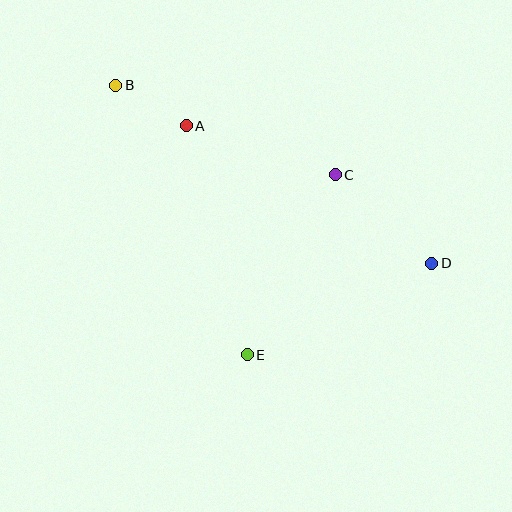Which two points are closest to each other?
Points A and B are closest to each other.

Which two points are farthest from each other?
Points B and D are farthest from each other.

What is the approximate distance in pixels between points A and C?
The distance between A and C is approximately 157 pixels.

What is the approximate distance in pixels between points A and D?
The distance between A and D is approximately 281 pixels.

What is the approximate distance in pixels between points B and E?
The distance between B and E is approximately 300 pixels.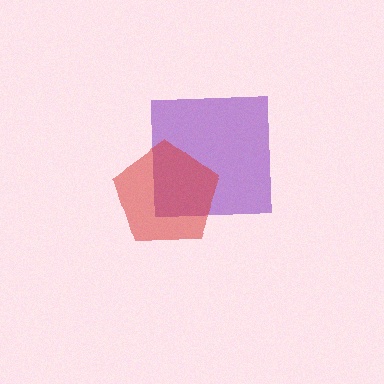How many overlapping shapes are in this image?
There are 2 overlapping shapes in the image.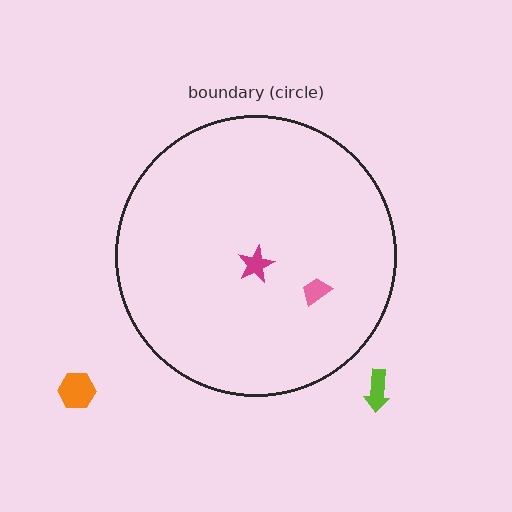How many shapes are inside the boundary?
2 inside, 2 outside.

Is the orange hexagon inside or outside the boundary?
Outside.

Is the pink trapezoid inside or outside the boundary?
Inside.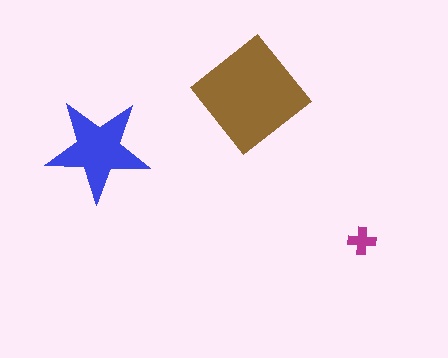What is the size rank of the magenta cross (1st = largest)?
3rd.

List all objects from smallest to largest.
The magenta cross, the blue star, the brown diamond.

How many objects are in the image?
There are 3 objects in the image.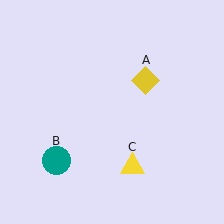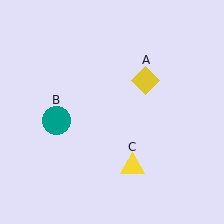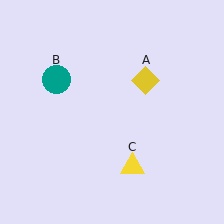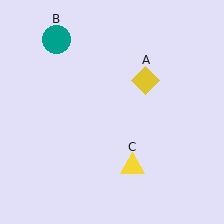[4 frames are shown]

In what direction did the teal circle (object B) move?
The teal circle (object B) moved up.